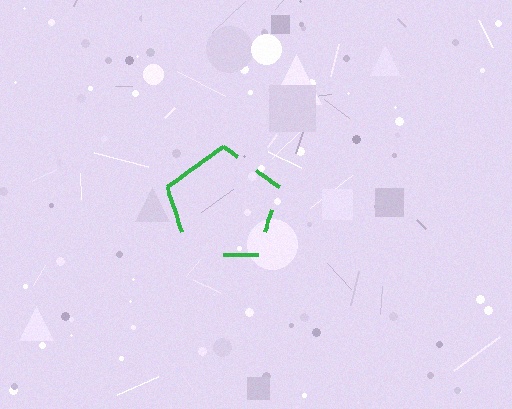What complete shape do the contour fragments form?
The contour fragments form a pentagon.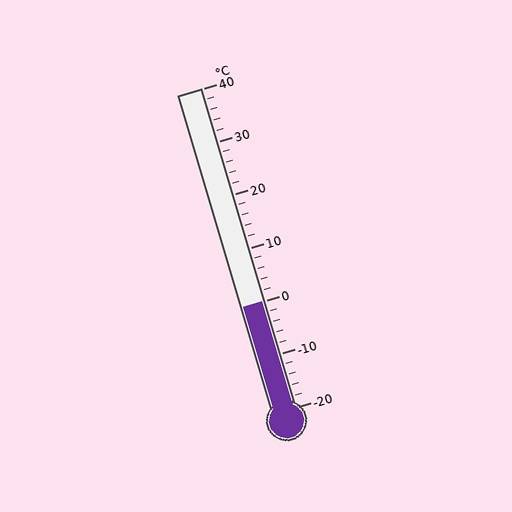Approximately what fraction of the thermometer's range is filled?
The thermometer is filled to approximately 35% of its range.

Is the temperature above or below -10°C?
The temperature is above -10°C.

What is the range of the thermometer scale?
The thermometer scale ranges from -20°C to 40°C.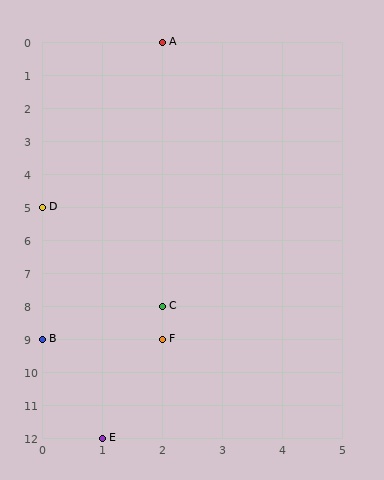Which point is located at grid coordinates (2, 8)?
Point C is at (2, 8).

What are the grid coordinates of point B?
Point B is at grid coordinates (0, 9).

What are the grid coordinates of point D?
Point D is at grid coordinates (0, 5).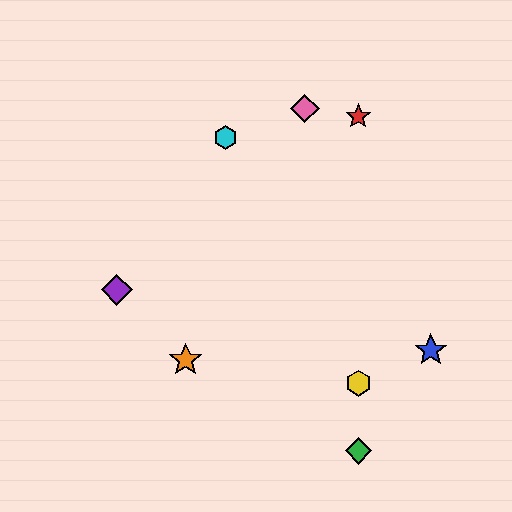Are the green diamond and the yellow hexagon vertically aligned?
Yes, both are at x≈358.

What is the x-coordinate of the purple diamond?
The purple diamond is at x≈117.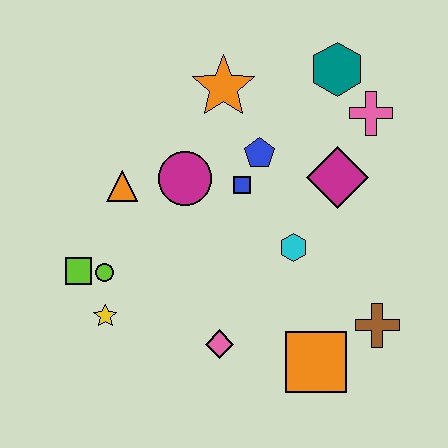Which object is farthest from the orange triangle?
The brown cross is farthest from the orange triangle.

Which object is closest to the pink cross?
The teal hexagon is closest to the pink cross.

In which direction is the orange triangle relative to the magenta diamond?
The orange triangle is to the left of the magenta diamond.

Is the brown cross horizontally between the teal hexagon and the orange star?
No